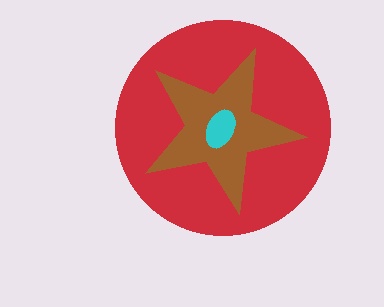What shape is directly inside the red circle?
The brown star.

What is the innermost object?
The cyan ellipse.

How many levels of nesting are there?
3.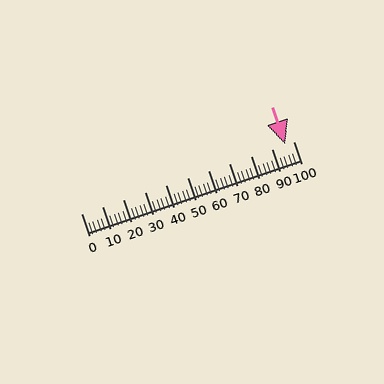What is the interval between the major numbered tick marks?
The major tick marks are spaced 10 units apart.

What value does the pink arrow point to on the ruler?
The pink arrow points to approximately 96.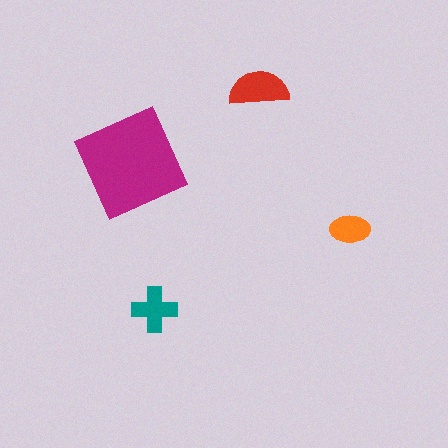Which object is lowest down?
The teal cross is bottommost.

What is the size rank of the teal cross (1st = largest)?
3rd.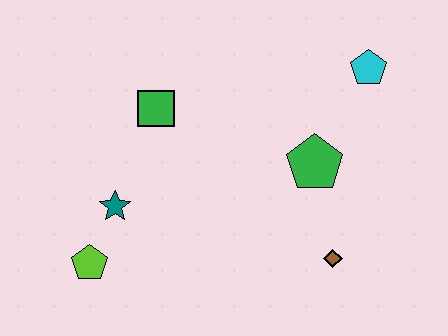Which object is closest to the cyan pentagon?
The green pentagon is closest to the cyan pentagon.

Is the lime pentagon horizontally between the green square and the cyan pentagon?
No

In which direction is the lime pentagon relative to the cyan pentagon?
The lime pentagon is to the left of the cyan pentagon.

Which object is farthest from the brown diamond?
The lime pentagon is farthest from the brown diamond.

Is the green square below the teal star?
No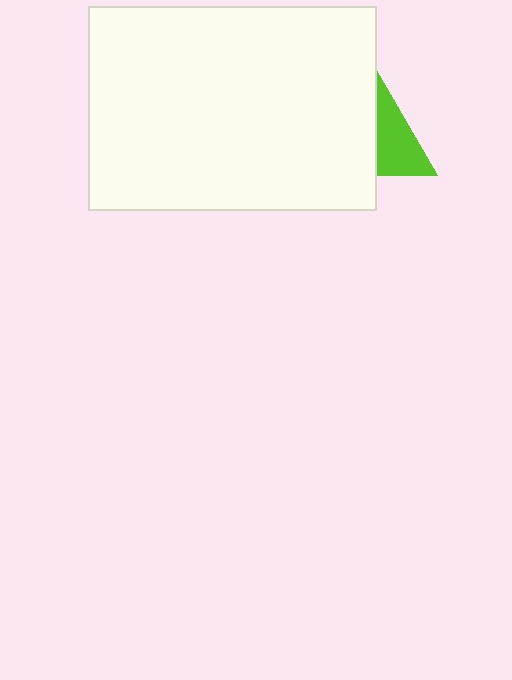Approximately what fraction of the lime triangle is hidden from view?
Roughly 62% of the lime triangle is hidden behind the white rectangle.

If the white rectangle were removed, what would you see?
You would see the complete lime triangle.